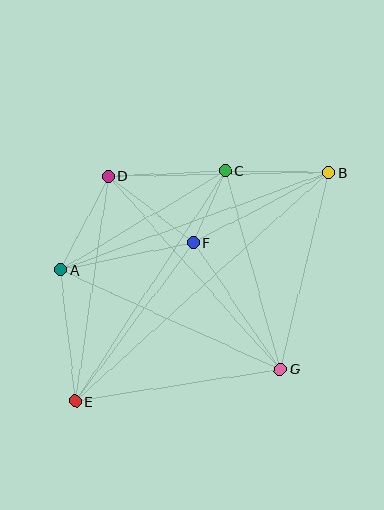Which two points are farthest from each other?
Points B and E are farthest from each other.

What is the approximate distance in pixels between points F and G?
The distance between F and G is approximately 153 pixels.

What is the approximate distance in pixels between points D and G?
The distance between D and G is approximately 259 pixels.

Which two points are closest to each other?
Points C and F are closest to each other.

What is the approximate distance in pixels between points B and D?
The distance between B and D is approximately 221 pixels.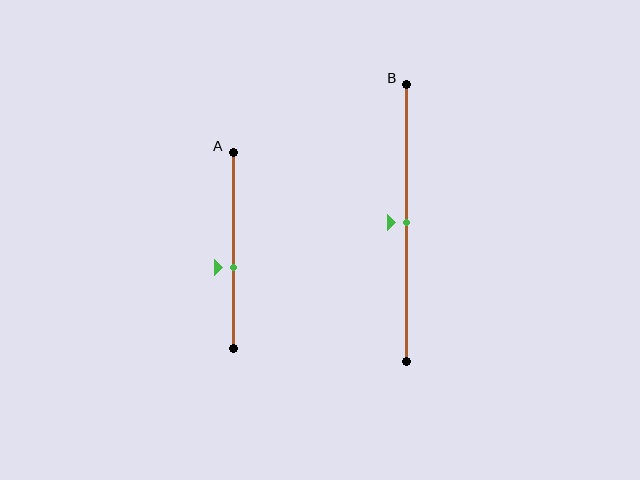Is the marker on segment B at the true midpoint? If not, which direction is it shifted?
Yes, the marker on segment B is at the true midpoint.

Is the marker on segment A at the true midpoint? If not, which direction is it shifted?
No, the marker on segment A is shifted downward by about 9% of the segment length.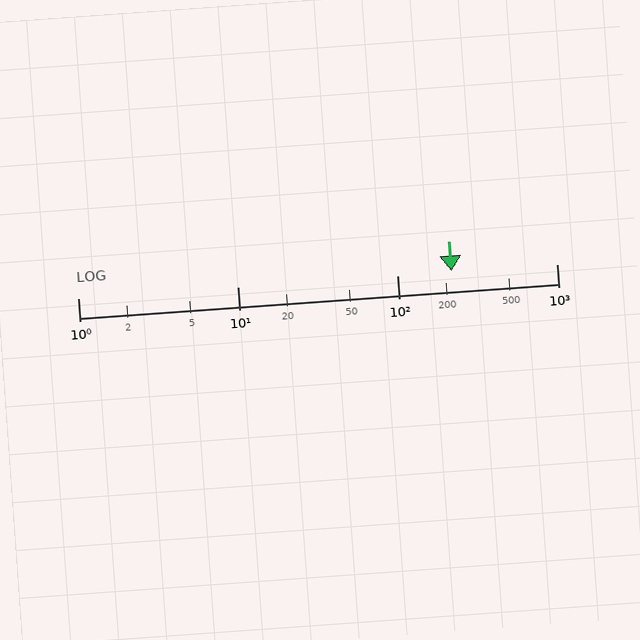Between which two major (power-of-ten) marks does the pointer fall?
The pointer is between 100 and 1000.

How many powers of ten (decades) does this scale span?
The scale spans 3 decades, from 1 to 1000.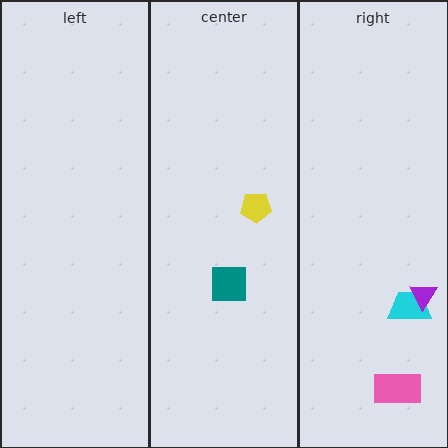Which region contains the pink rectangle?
The right region.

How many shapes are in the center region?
2.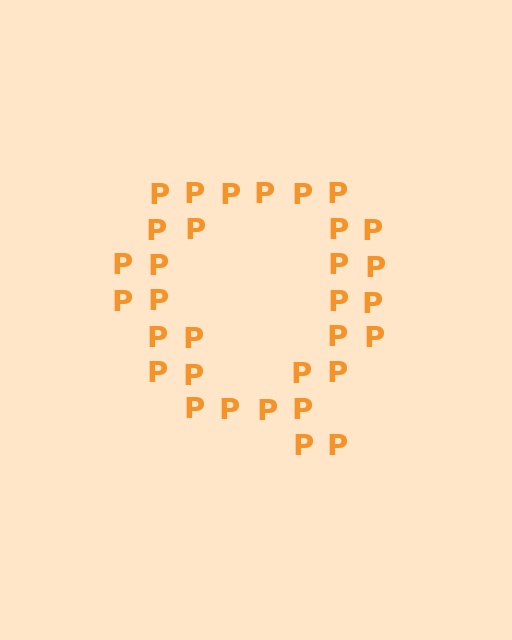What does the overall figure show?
The overall figure shows the letter Q.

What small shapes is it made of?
It is made of small letter P's.